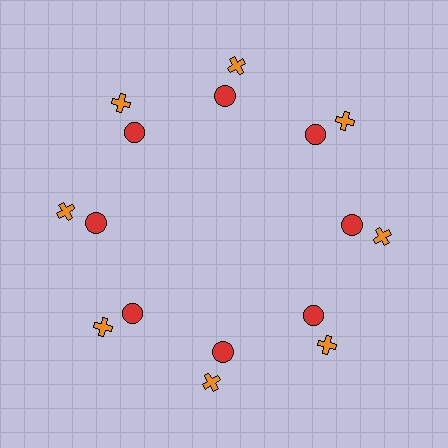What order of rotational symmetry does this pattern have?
This pattern has 8-fold rotational symmetry.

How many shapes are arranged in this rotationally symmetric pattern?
There are 16 shapes, arranged in 8 groups of 2.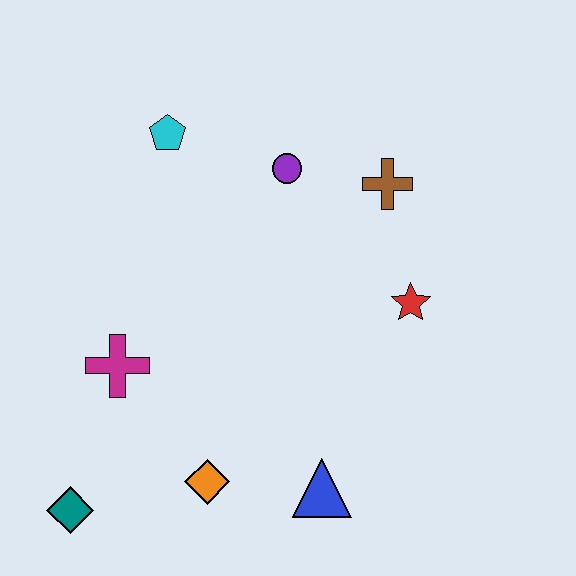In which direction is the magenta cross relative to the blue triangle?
The magenta cross is to the left of the blue triangle.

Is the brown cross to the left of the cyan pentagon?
No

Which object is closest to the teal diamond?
The orange diamond is closest to the teal diamond.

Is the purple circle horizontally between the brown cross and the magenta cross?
Yes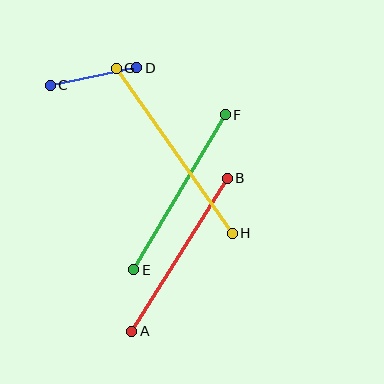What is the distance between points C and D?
The distance is approximately 89 pixels.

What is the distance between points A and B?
The distance is approximately 180 pixels.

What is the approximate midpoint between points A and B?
The midpoint is at approximately (179, 255) pixels.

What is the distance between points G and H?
The distance is approximately 202 pixels.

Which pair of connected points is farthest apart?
Points G and H are farthest apart.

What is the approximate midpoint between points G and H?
The midpoint is at approximately (174, 151) pixels.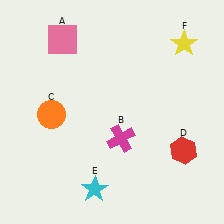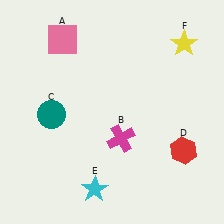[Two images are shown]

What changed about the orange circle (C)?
In Image 1, C is orange. In Image 2, it changed to teal.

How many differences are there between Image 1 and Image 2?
There is 1 difference between the two images.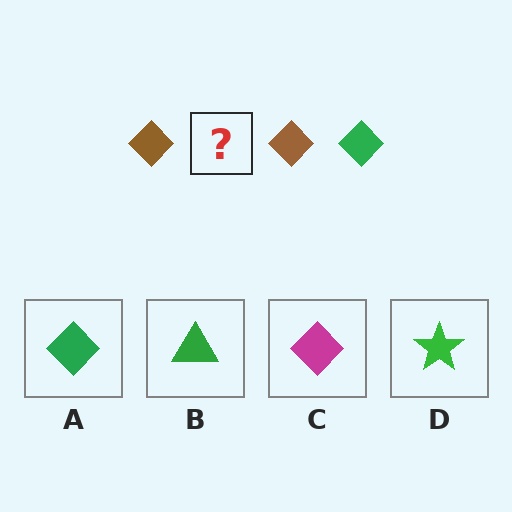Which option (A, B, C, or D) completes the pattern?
A.